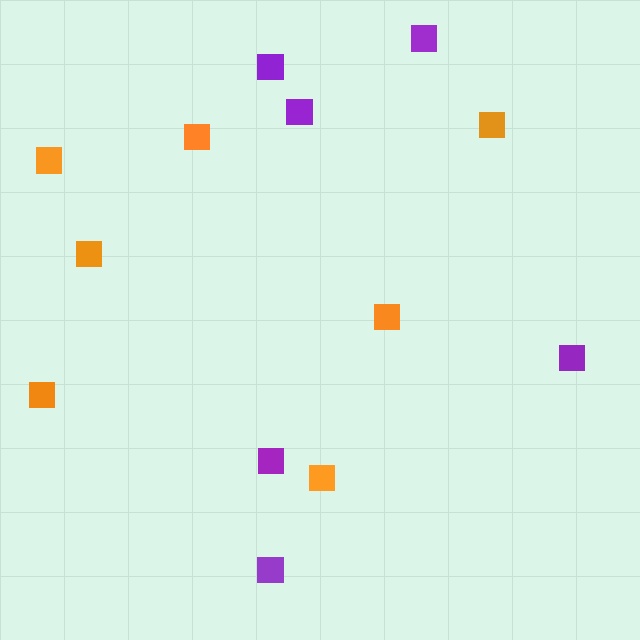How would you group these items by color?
There are 2 groups: one group of purple squares (6) and one group of orange squares (7).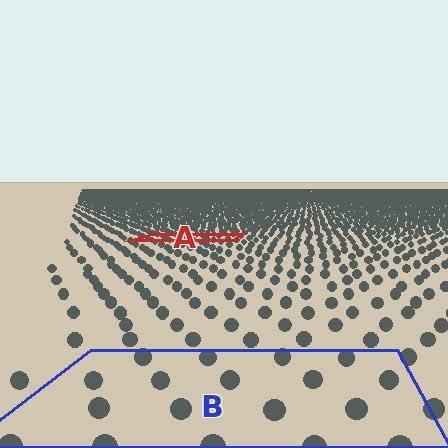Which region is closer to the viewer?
Region B is closer. The texture elements there are larger and more spread out.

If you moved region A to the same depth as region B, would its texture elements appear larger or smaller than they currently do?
They would appear larger. At a closer depth, the same texture elements are projected at a bigger on-screen size.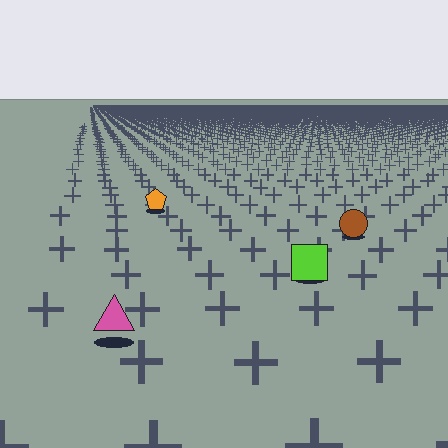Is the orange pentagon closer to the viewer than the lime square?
No. The lime square is closer — you can tell from the texture gradient: the ground texture is coarser near it.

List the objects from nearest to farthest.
From nearest to farthest: the pink triangle, the lime square, the brown circle, the orange pentagon.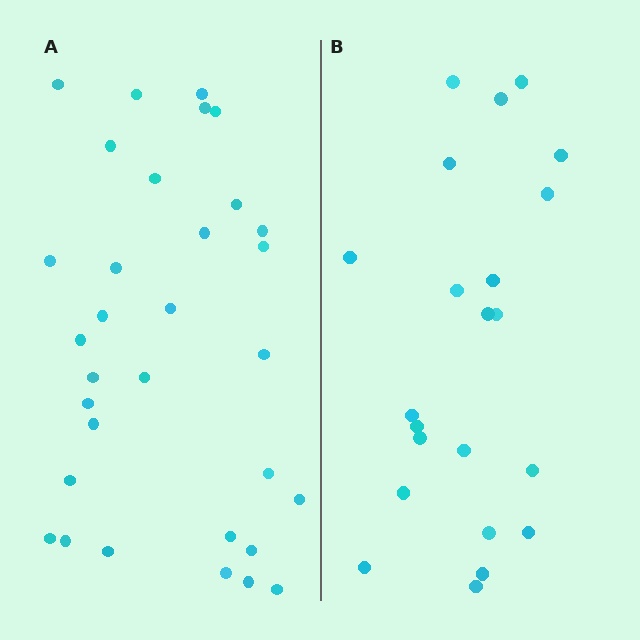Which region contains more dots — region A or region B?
Region A (the left region) has more dots.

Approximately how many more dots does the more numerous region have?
Region A has roughly 10 or so more dots than region B.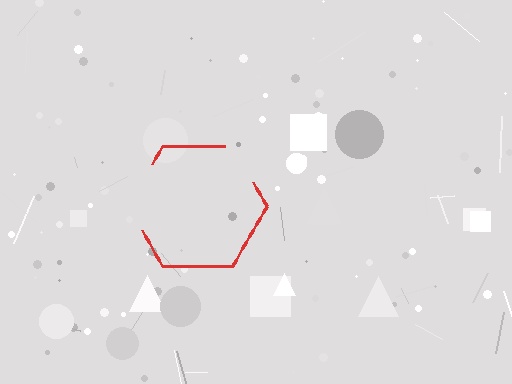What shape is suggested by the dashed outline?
The dashed outline suggests a hexagon.